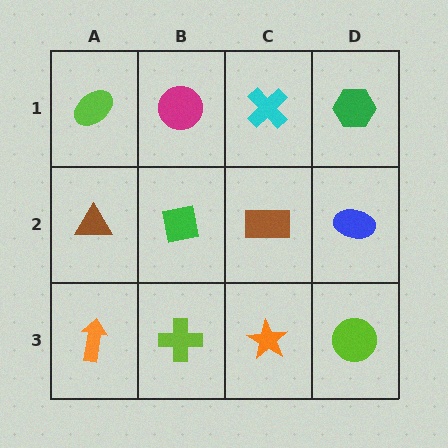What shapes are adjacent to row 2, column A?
A lime ellipse (row 1, column A), an orange arrow (row 3, column A), a green square (row 2, column B).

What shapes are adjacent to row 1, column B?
A green square (row 2, column B), a lime ellipse (row 1, column A), a cyan cross (row 1, column C).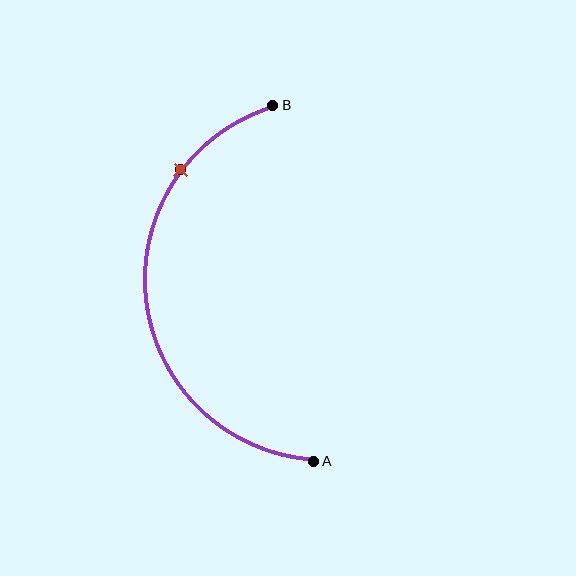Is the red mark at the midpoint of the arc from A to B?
No. The red mark lies on the arc but is closer to endpoint B. The arc midpoint would be at the point on the curve equidistant along the arc from both A and B.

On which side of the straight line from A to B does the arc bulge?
The arc bulges to the left of the straight line connecting A and B.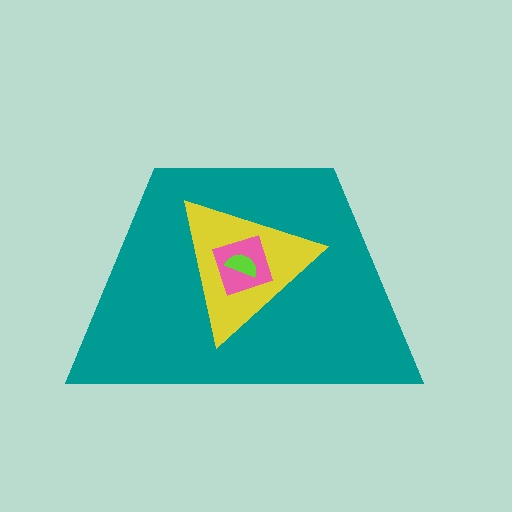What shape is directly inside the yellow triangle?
The pink square.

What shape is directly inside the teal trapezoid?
The yellow triangle.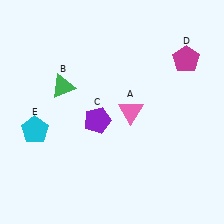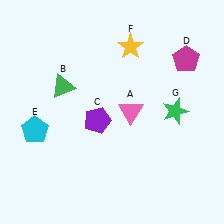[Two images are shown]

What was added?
A yellow star (F), a green star (G) were added in Image 2.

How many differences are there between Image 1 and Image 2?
There are 2 differences between the two images.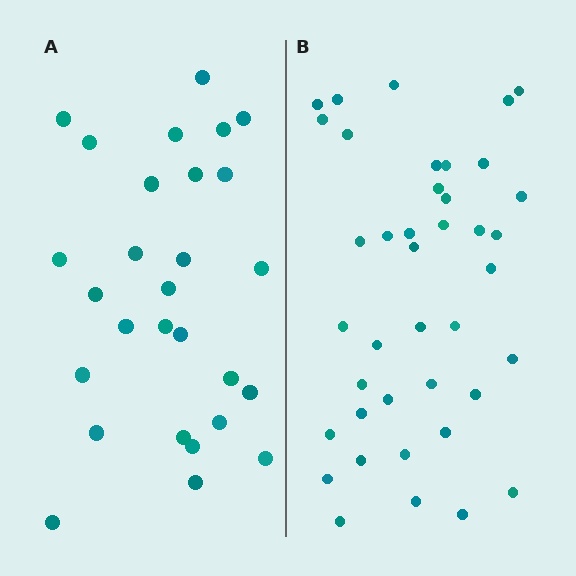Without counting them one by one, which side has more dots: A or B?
Region B (the right region) has more dots.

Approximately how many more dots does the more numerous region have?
Region B has roughly 12 or so more dots than region A.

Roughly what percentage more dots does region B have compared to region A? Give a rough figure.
About 45% more.